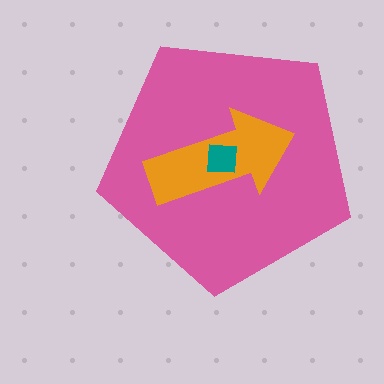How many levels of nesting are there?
3.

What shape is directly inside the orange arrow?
The teal square.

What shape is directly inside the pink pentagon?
The orange arrow.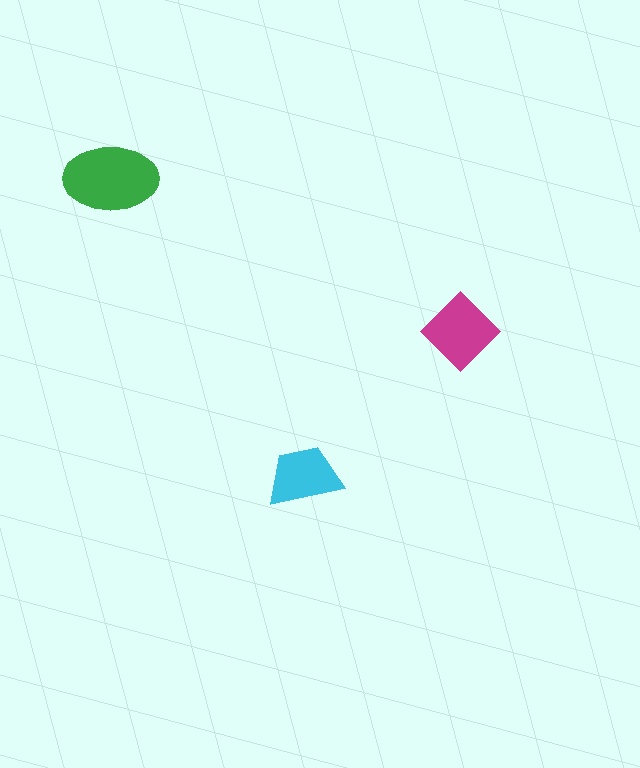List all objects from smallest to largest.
The cyan trapezoid, the magenta diamond, the green ellipse.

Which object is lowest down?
The cyan trapezoid is bottommost.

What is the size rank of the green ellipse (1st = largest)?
1st.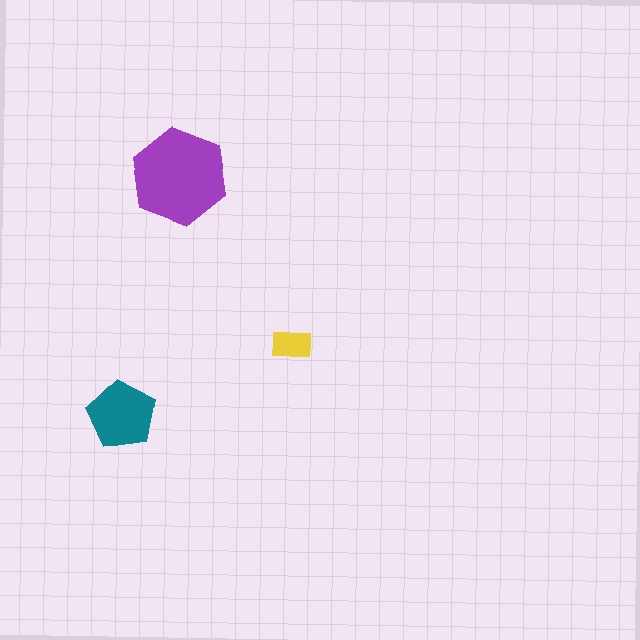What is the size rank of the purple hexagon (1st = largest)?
1st.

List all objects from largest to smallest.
The purple hexagon, the teal pentagon, the yellow rectangle.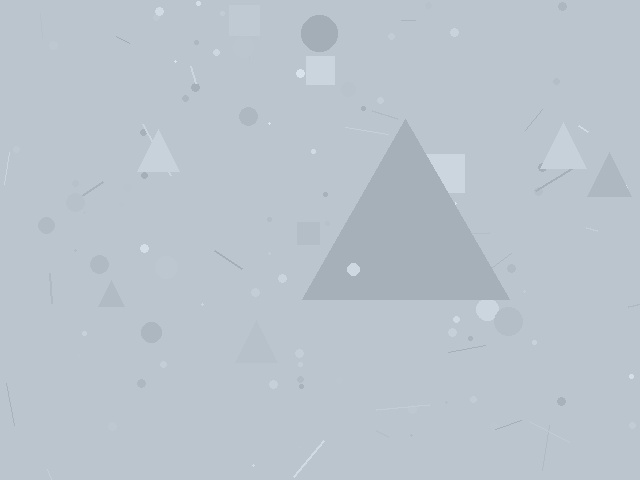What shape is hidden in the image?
A triangle is hidden in the image.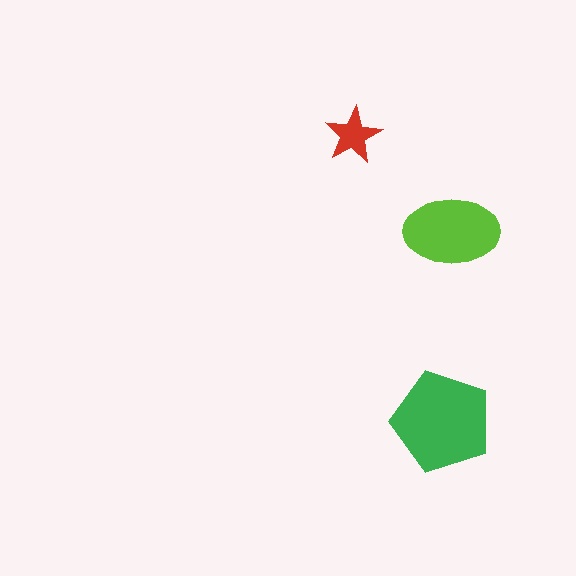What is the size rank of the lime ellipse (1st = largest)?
2nd.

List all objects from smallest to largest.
The red star, the lime ellipse, the green pentagon.